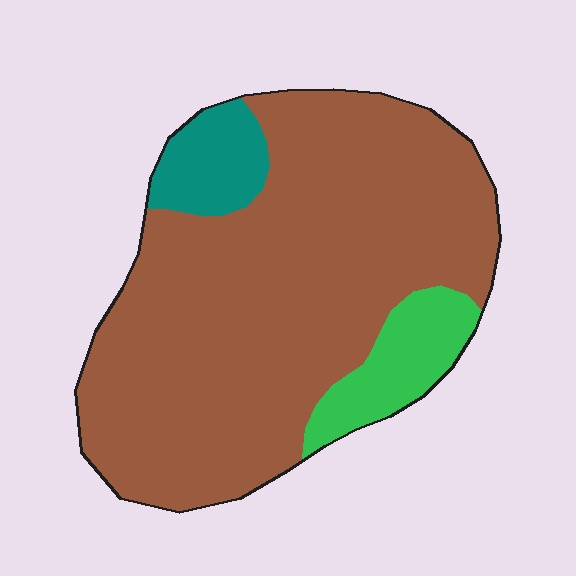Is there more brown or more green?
Brown.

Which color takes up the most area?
Brown, at roughly 80%.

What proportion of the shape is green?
Green takes up about one tenth (1/10) of the shape.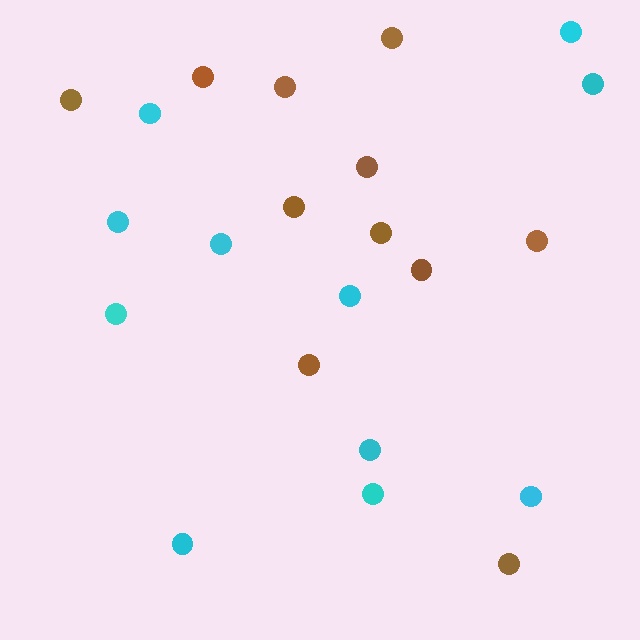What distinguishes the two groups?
There are 2 groups: one group of brown circles (11) and one group of cyan circles (11).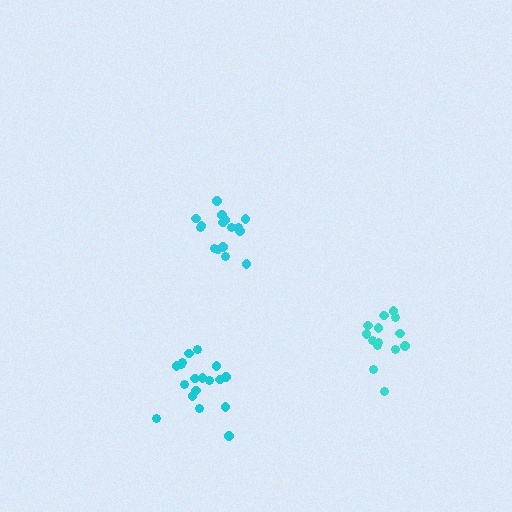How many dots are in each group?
Group 1: 16 dots, Group 2: 18 dots, Group 3: 14 dots (48 total).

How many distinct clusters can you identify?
There are 3 distinct clusters.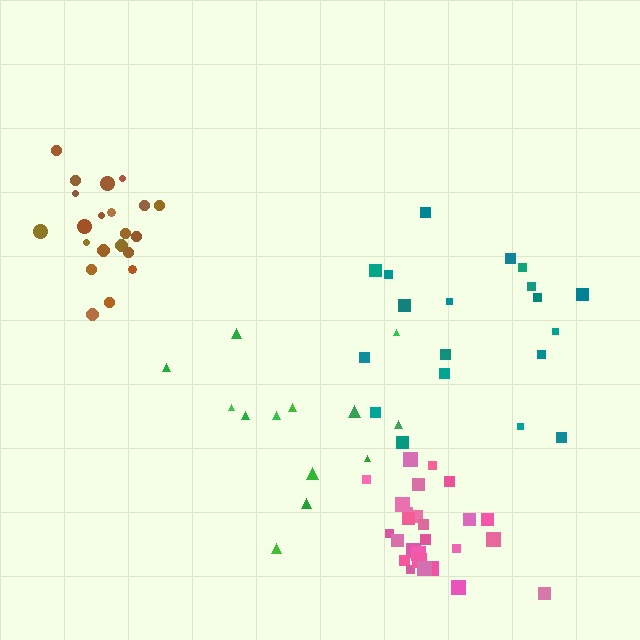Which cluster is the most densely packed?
Pink.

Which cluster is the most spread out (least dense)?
Green.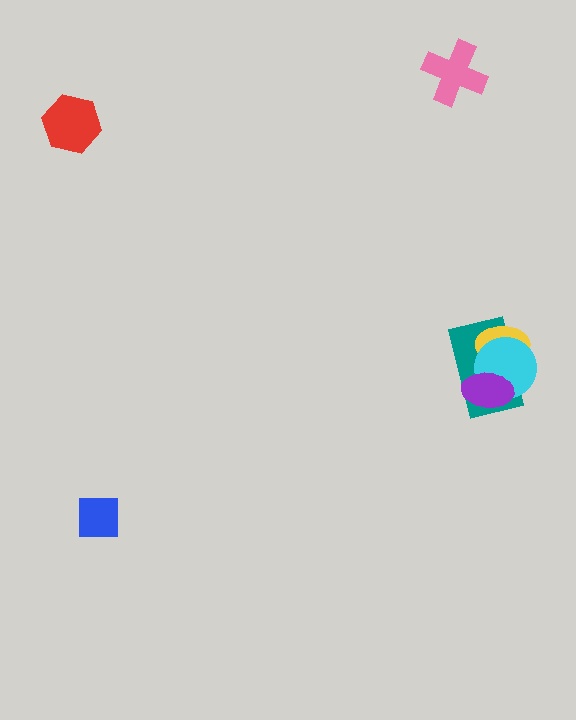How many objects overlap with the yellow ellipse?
3 objects overlap with the yellow ellipse.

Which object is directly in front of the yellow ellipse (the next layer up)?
The cyan circle is directly in front of the yellow ellipse.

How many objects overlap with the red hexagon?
0 objects overlap with the red hexagon.